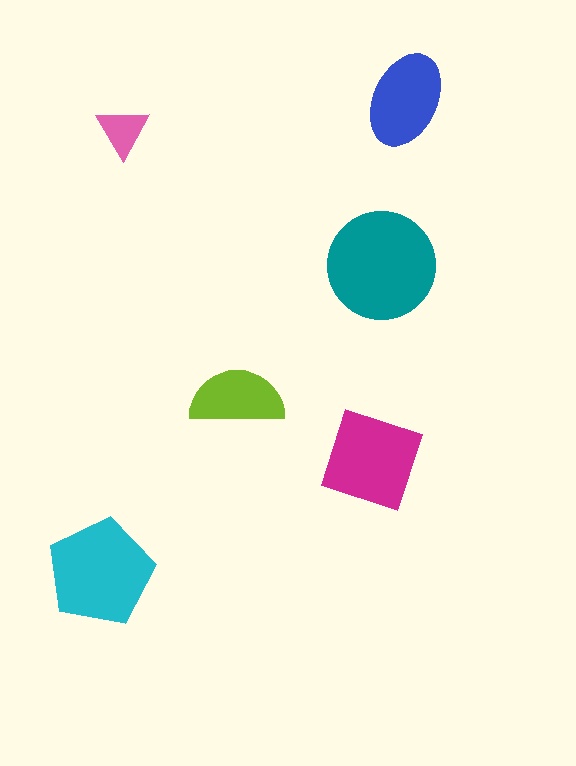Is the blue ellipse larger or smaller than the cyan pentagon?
Smaller.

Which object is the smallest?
The pink triangle.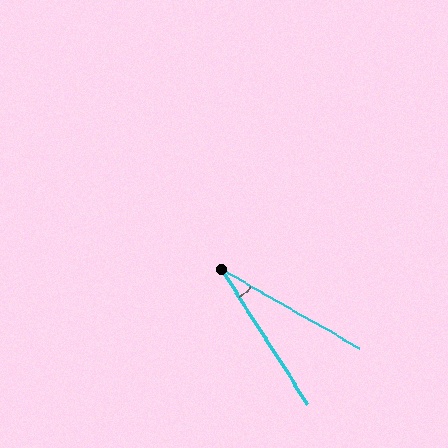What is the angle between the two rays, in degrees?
Approximately 28 degrees.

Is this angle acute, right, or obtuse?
It is acute.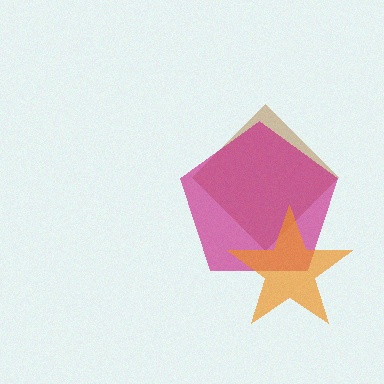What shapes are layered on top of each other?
The layered shapes are: a brown diamond, a magenta pentagon, an orange star.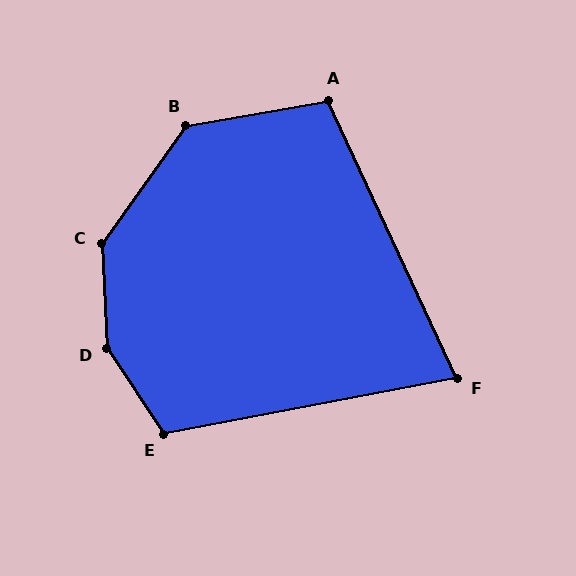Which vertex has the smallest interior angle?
F, at approximately 76 degrees.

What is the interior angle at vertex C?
Approximately 142 degrees (obtuse).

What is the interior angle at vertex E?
Approximately 113 degrees (obtuse).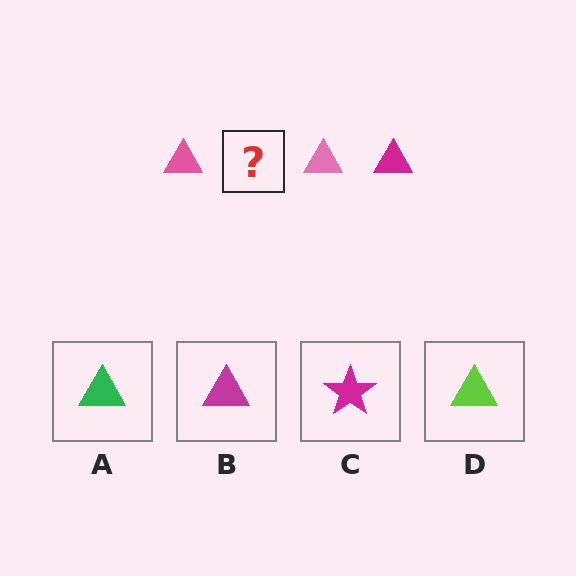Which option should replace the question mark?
Option B.